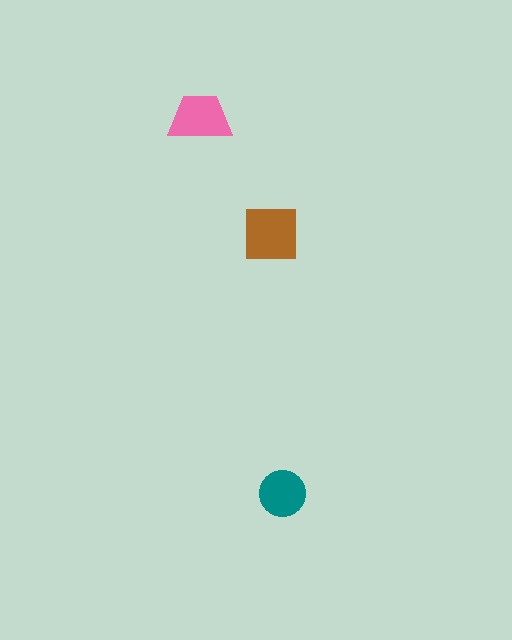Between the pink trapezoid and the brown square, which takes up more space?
The brown square.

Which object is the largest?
The brown square.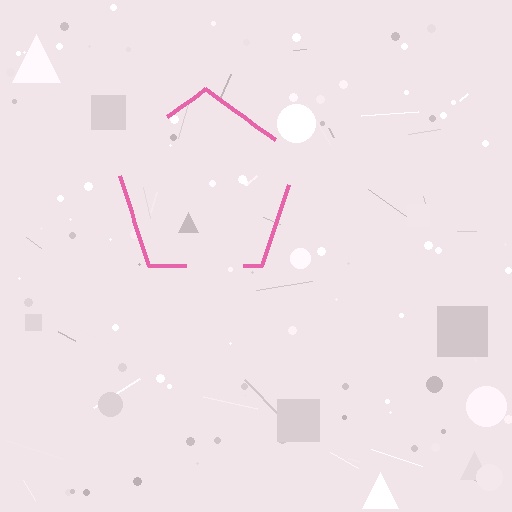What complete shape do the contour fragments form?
The contour fragments form a pentagon.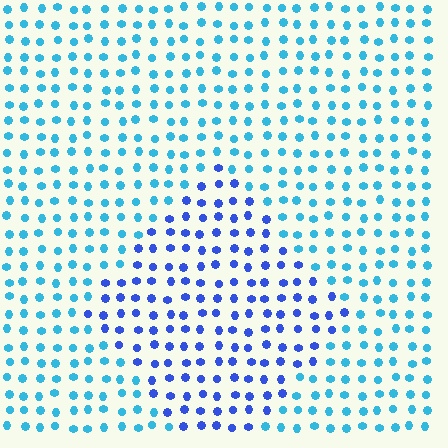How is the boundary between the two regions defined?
The boundary is defined purely by a slight shift in hue (about 37 degrees). Spacing, size, and orientation are identical on both sides.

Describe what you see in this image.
The image is filled with small cyan elements in a uniform arrangement. A diamond-shaped region is visible where the elements are tinted to a slightly different hue, forming a subtle color boundary.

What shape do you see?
I see a diamond.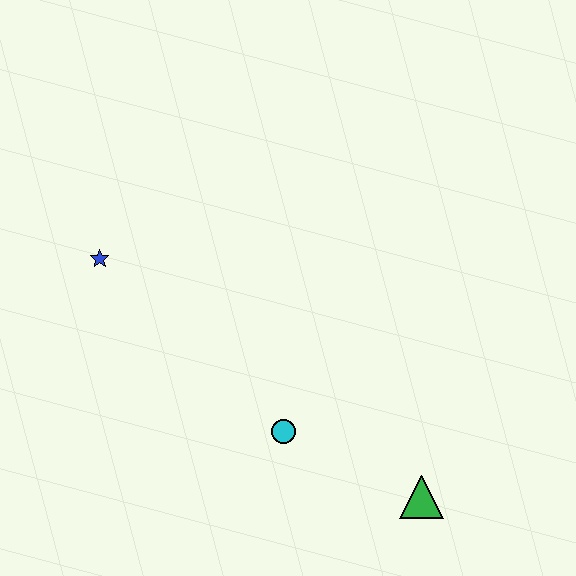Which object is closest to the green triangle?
The cyan circle is closest to the green triangle.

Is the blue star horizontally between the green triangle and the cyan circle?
No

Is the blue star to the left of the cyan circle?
Yes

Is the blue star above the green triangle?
Yes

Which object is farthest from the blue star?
The green triangle is farthest from the blue star.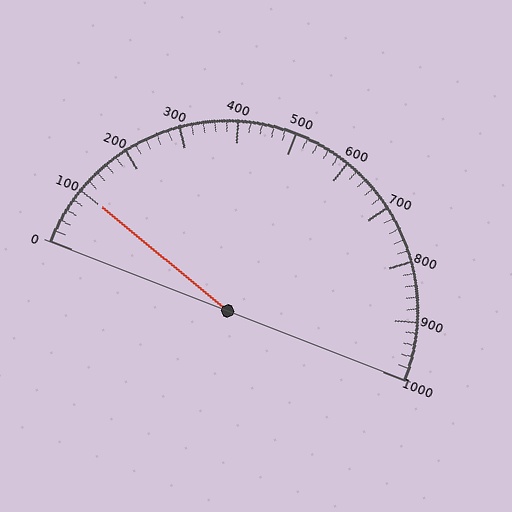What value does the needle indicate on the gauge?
The needle indicates approximately 100.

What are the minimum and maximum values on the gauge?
The gauge ranges from 0 to 1000.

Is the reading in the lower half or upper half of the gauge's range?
The reading is in the lower half of the range (0 to 1000).